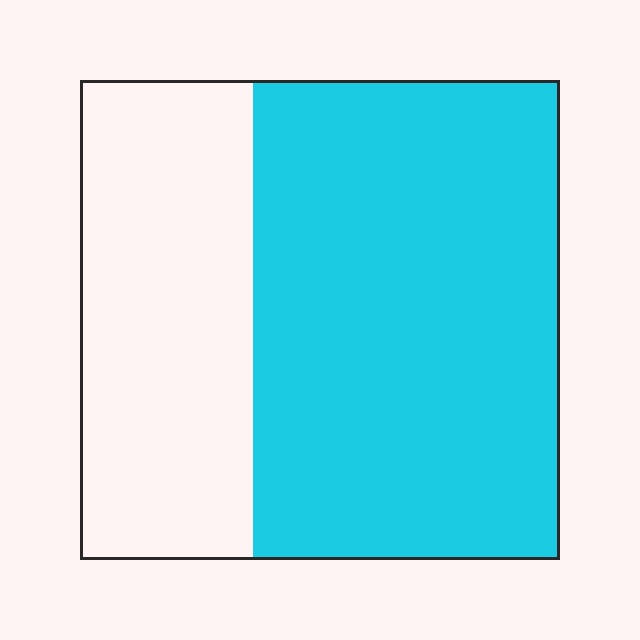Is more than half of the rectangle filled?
Yes.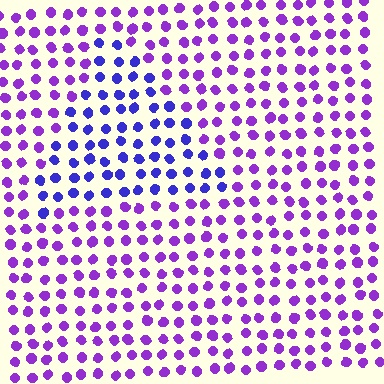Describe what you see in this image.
The image is filled with small purple elements in a uniform arrangement. A triangle-shaped region is visible where the elements are tinted to a slightly different hue, forming a subtle color boundary.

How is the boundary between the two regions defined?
The boundary is defined purely by a slight shift in hue (about 34 degrees). Spacing, size, and orientation are identical on both sides.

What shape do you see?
I see a triangle.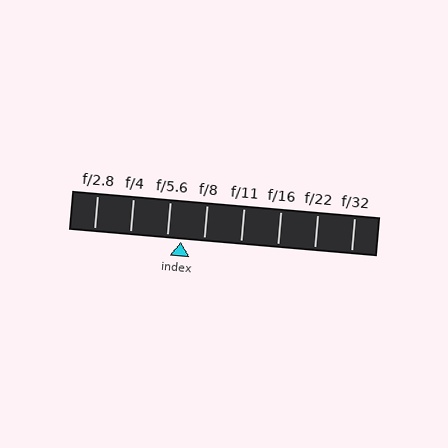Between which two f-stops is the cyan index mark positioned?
The index mark is between f/5.6 and f/8.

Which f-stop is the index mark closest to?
The index mark is closest to f/5.6.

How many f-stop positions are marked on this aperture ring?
There are 8 f-stop positions marked.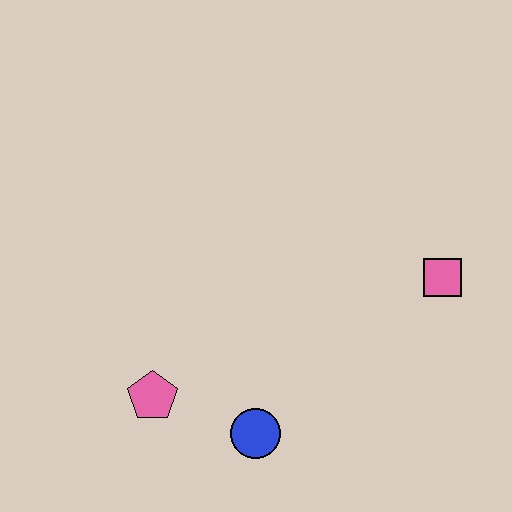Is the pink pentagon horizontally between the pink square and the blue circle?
No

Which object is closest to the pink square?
The blue circle is closest to the pink square.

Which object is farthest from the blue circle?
The pink square is farthest from the blue circle.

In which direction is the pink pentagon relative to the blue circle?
The pink pentagon is to the left of the blue circle.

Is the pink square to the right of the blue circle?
Yes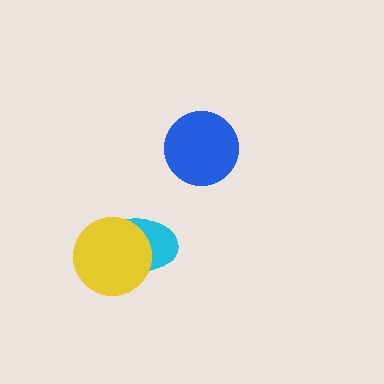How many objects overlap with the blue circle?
0 objects overlap with the blue circle.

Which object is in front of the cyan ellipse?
The yellow circle is in front of the cyan ellipse.